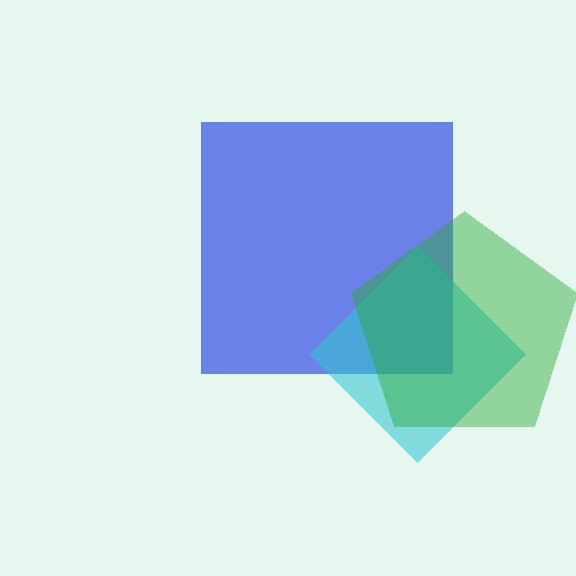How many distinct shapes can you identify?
There are 3 distinct shapes: a blue square, a cyan diamond, a green pentagon.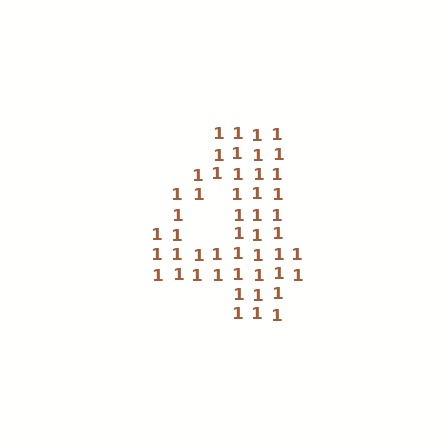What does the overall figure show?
The overall figure shows the digit 4.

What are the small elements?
The small elements are digit 1's.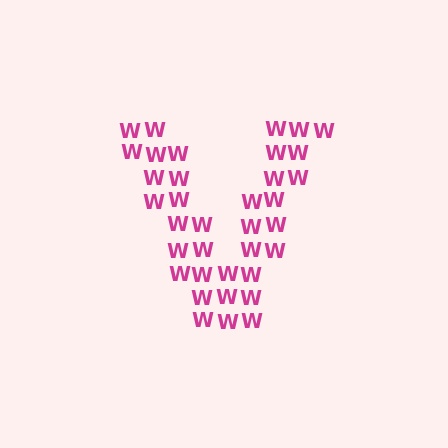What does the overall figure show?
The overall figure shows the letter V.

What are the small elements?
The small elements are letter W's.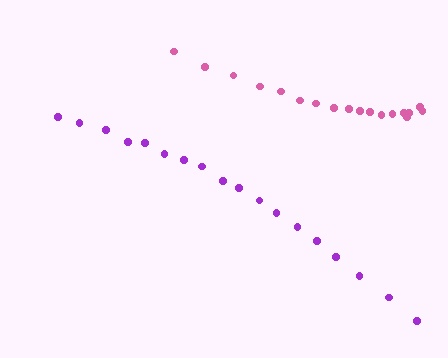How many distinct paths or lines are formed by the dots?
There are 2 distinct paths.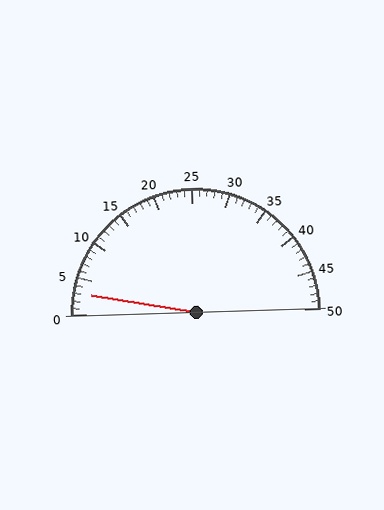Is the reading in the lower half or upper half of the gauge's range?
The reading is in the lower half of the range (0 to 50).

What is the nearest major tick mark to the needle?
The nearest major tick mark is 5.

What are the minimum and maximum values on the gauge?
The gauge ranges from 0 to 50.